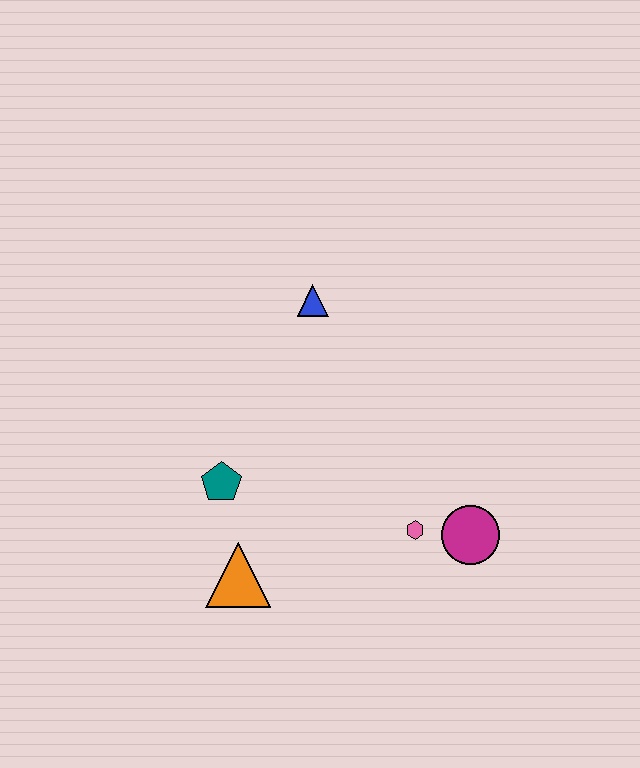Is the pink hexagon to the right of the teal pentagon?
Yes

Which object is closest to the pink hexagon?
The magenta circle is closest to the pink hexagon.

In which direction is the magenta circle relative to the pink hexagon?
The magenta circle is to the right of the pink hexagon.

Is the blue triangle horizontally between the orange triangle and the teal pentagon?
No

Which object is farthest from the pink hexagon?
The blue triangle is farthest from the pink hexagon.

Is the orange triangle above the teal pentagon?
No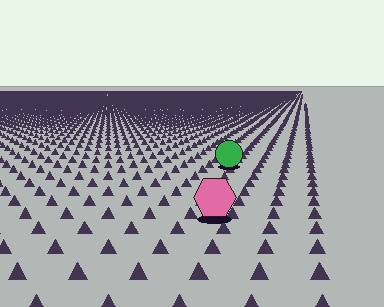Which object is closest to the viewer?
The pink hexagon is closest. The texture marks near it are larger and more spread out.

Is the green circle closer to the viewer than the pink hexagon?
No. The pink hexagon is closer — you can tell from the texture gradient: the ground texture is coarser near it.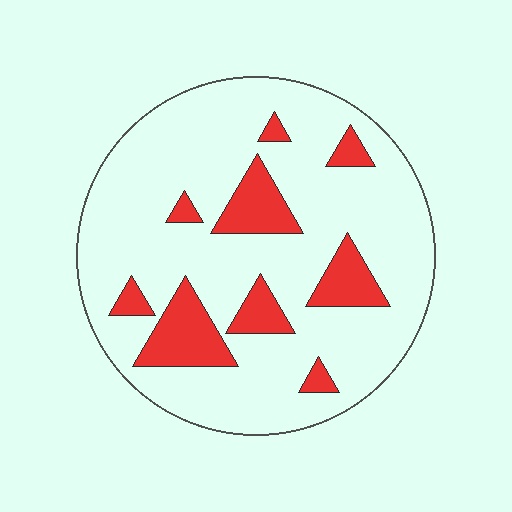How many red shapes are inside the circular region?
9.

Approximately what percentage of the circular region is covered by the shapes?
Approximately 20%.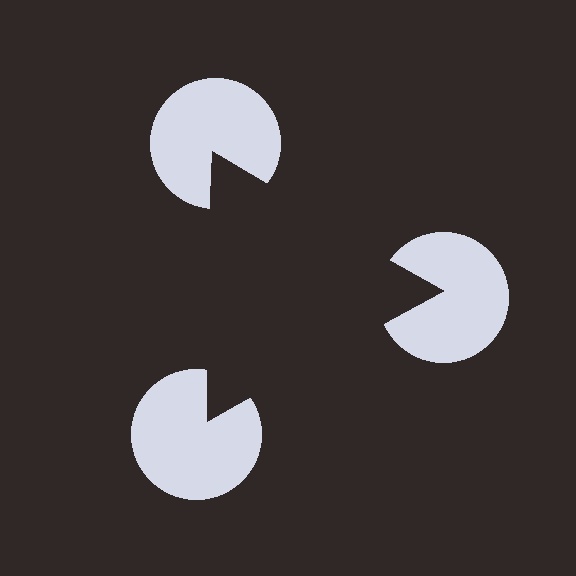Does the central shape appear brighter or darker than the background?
It typically appears slightly darker than the background, even though no actual brightness change is drawn.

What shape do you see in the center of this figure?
An illusory triangle — its edges are inferred from the aligned wedge cuts in the pac-man discs, not physically drawn.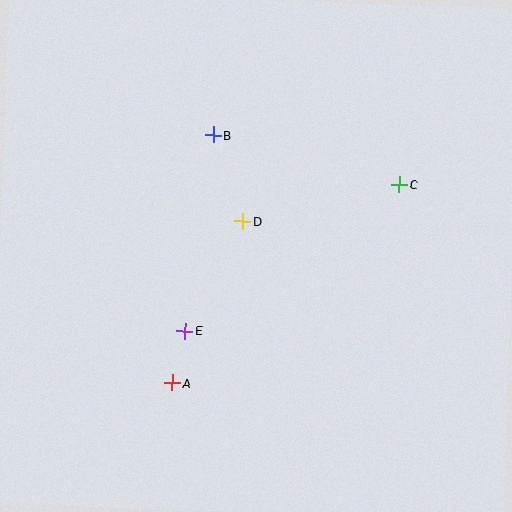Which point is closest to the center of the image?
Point D at (243, 221) is closest to the center.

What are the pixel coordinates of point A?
Point A is at (172, 383).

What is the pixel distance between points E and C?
The distance between E and C is 259 pixels.